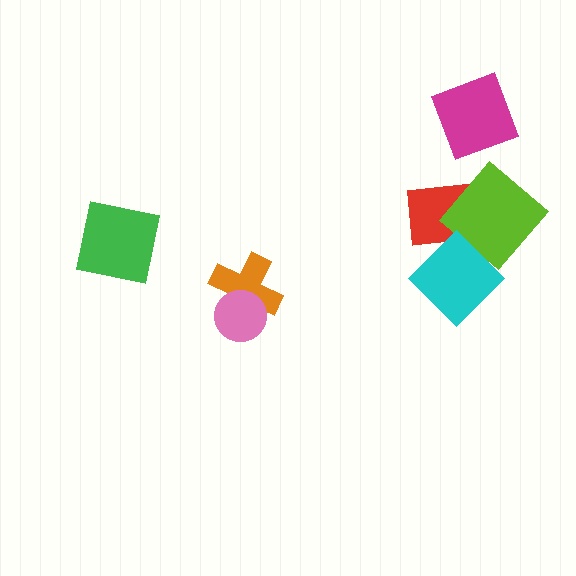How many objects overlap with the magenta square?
0 objects overlap with the magenta square.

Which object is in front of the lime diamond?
The cyan diamond is in front of the lime diamond.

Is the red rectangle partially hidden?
Yes, it is partially covered by another shape.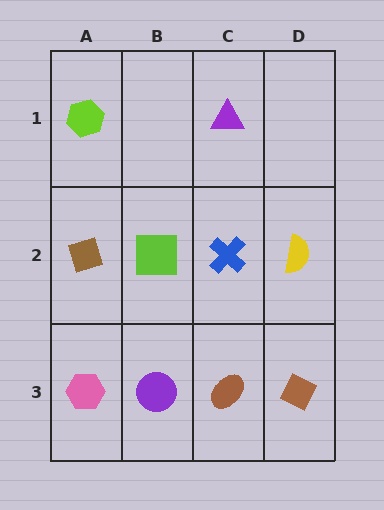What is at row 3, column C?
A brown ellipse.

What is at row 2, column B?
A lime square.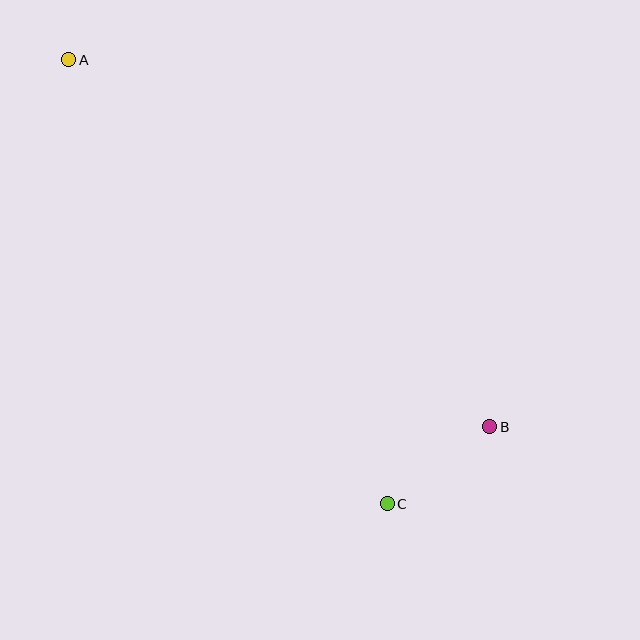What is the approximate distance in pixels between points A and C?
The distance between A and C is approximately 546 pixels.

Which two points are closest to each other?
Points B and C are closest to each other.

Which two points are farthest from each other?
Points A and B are farthest from each other.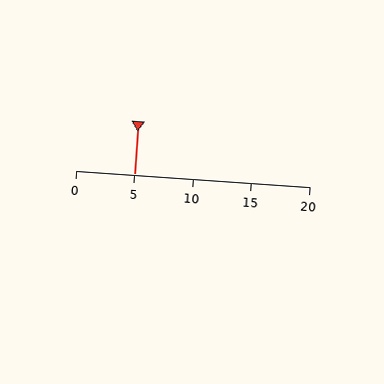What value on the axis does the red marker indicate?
The marker indicates approximately 5.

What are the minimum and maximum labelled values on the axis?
The axis runs from 0 to 20.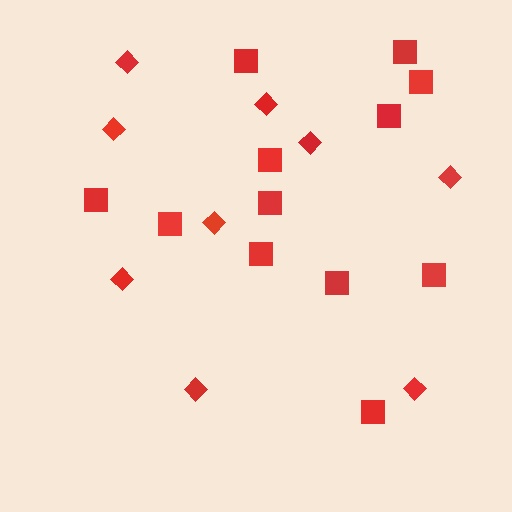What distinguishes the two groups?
There are 2 groups: one group of diamonds (9) and one group of squares (12).